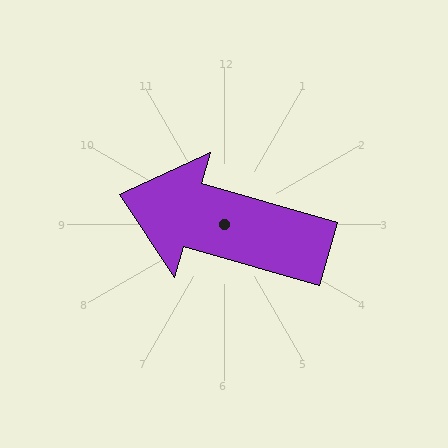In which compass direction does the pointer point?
West.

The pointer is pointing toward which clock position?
Roughly 10 o'clock.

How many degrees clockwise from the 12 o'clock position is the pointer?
Approximately 286 degrees.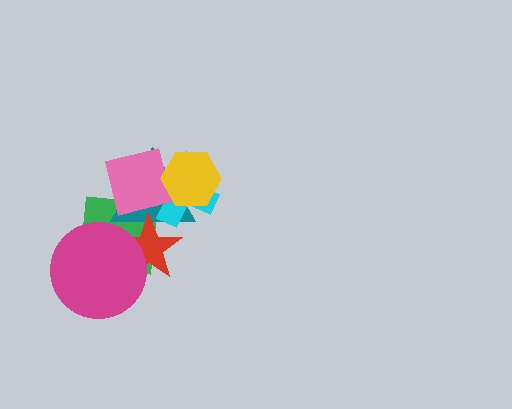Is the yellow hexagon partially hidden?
No, no other shape covers it.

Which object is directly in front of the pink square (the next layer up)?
The red star is directly in front of the pink square.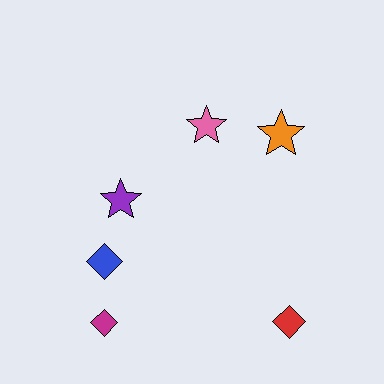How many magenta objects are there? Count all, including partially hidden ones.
There is 1 magenta object.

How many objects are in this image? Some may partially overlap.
There are 6 objects.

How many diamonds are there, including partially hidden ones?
There are 3 diamonds.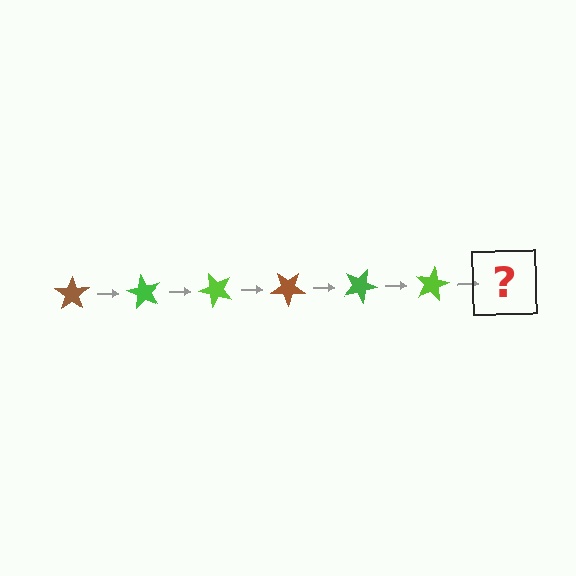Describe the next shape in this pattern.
It should be a brown star, rotated 360 degrees from the start.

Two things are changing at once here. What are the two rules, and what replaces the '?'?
The two rules are that it rotates 60 degrees each step and the color cycles through brown, green, and lime. The '?' should be a brown star, rotated 360 degrees from the start.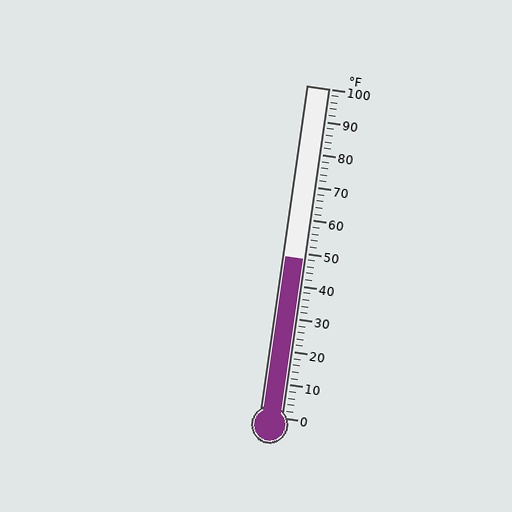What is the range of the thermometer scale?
The thermometer scale ranges from 0°F to 100°F.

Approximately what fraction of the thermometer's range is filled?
The thermometer is filled to approximately 50% of its range.